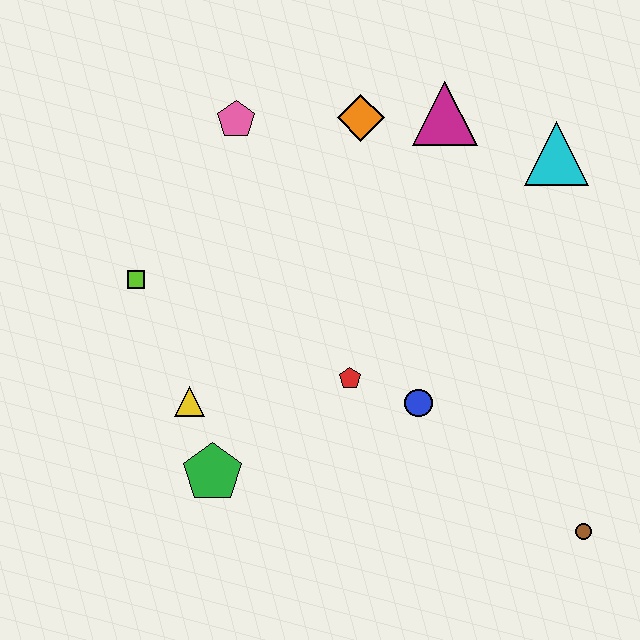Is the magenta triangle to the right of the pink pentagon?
Yes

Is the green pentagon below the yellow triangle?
Yes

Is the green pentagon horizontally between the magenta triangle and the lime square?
Yes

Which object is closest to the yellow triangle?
The green pentagon is closest to the yellow triangle.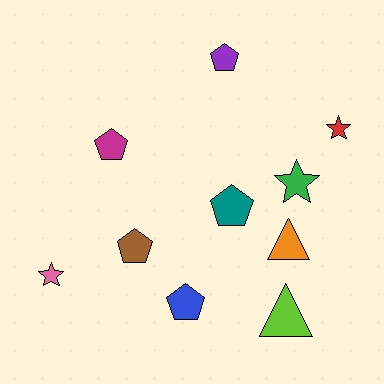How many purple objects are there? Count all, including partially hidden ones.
There is 1 purple object.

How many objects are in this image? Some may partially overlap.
There are 10 objects.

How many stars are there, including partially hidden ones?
There are 3 stars.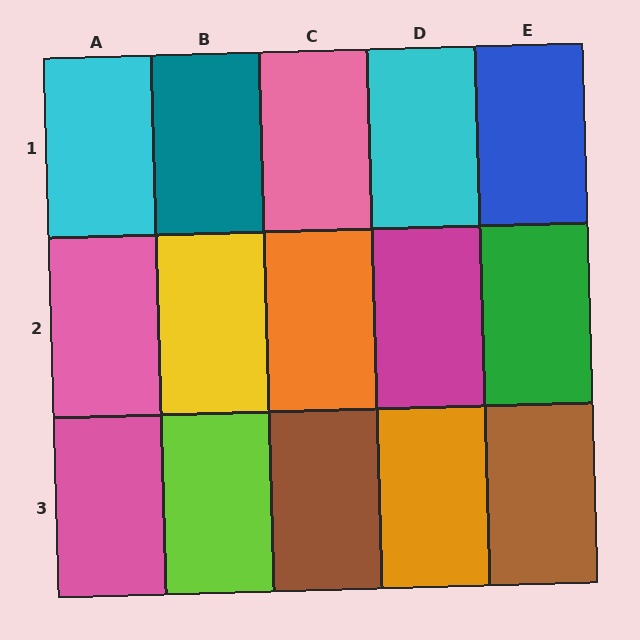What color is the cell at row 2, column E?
Green.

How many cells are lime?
1 cell is lime.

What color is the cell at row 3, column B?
Lime.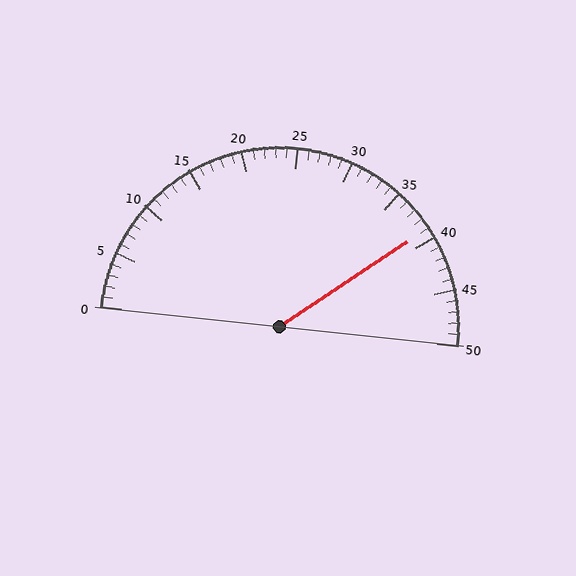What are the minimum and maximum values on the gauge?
The gauge ranges from 0 to 50.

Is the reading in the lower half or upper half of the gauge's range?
The reading is in the upper half of the range (0 to 50).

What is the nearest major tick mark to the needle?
The nearest major tick mark is 40.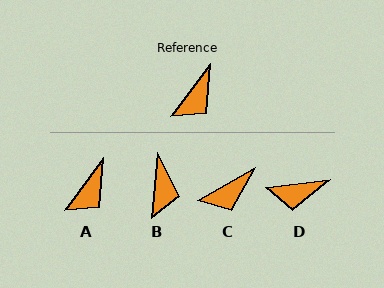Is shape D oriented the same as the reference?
No, it is off by about 47 degrees.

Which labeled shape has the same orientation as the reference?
A.